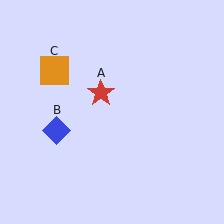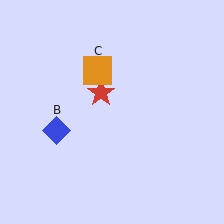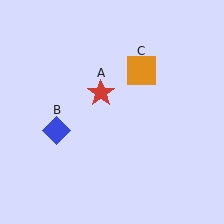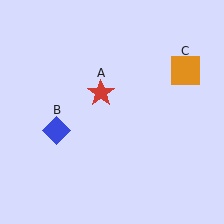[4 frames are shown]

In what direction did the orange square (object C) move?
The orange square (object C) moved right.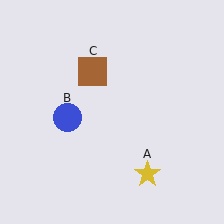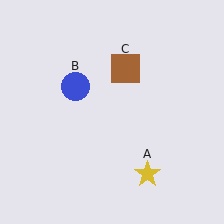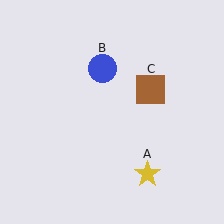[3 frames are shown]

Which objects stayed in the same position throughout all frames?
Yellow star (object A) remained stationary.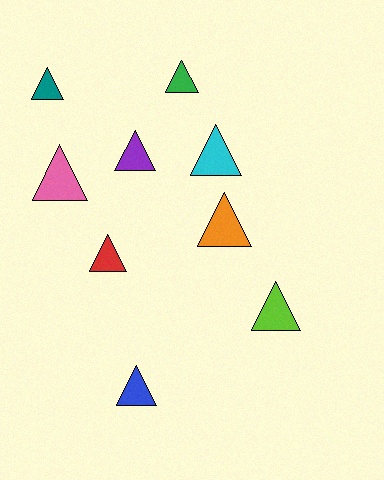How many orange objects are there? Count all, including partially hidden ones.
There is 1 orange object.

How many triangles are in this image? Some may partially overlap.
There are 9 triangles.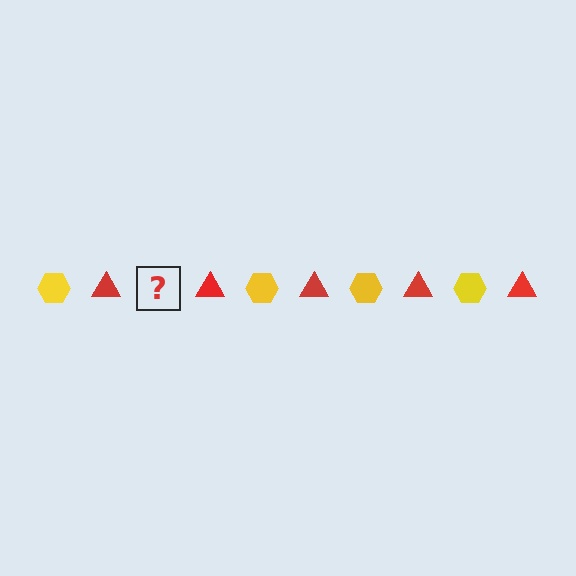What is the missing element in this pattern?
The missing element is a yellow hexagon.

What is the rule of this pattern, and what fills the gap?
The rule is that the pattern alternates between yellow hexagon and red triangle. The gap should be filled with a yellow hexagon.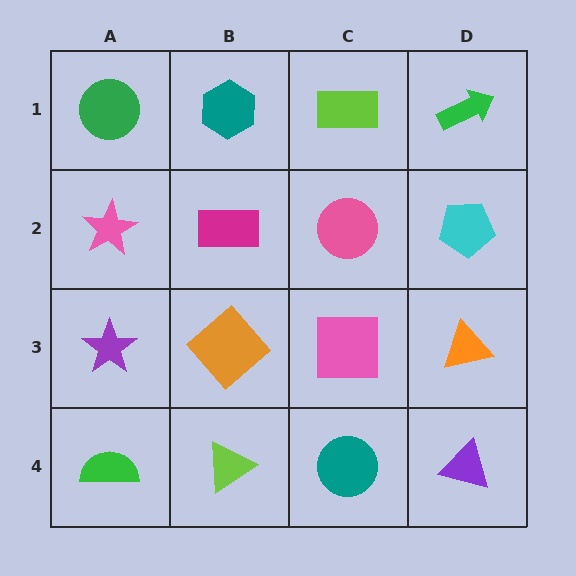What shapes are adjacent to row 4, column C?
A pink square (row 3, column C), a lime triangle (row 4, column B), a purple triangle (row 4, column D).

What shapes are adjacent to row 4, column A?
A purple star (row 3, column A), a lime triangle (row 4, column B).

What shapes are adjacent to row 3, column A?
A pink star (row 2, column A), a green semicircle (row 4, column A), an orange diamond (row 3, column B).